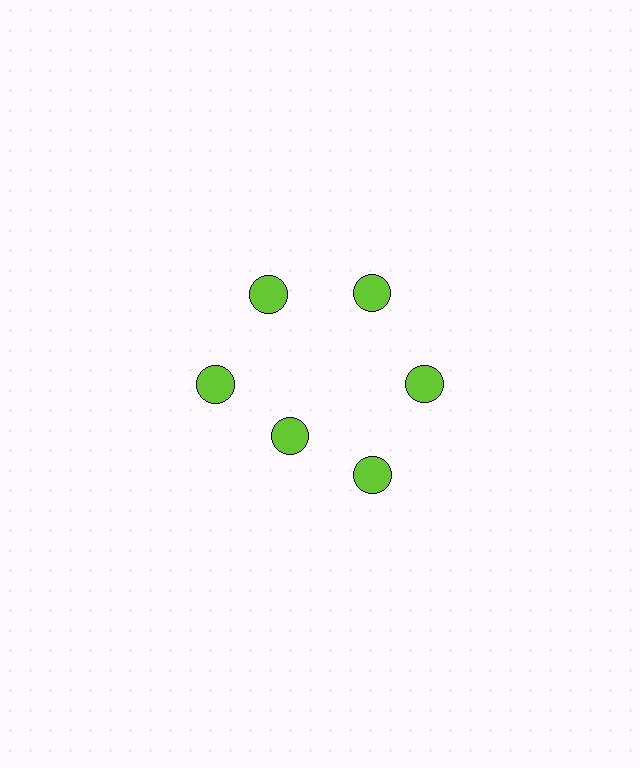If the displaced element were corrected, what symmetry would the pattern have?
It would have 6-fold rotational symmetry — the pattern would map onto itself every 60 degrees.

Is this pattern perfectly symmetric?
No. The 6 lime circles are arranged in a ring, but one element near the 7 o'clock position is pulled inward toward the center, breaking the 6-fold rotational symmetry.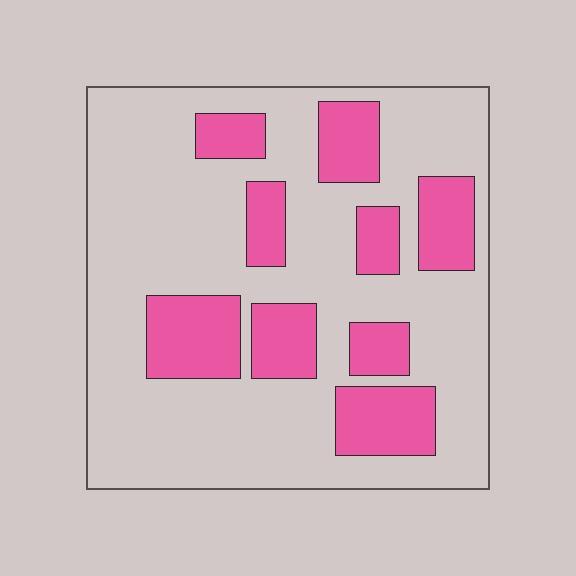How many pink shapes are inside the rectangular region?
9.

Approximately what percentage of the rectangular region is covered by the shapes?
Approximately 25%.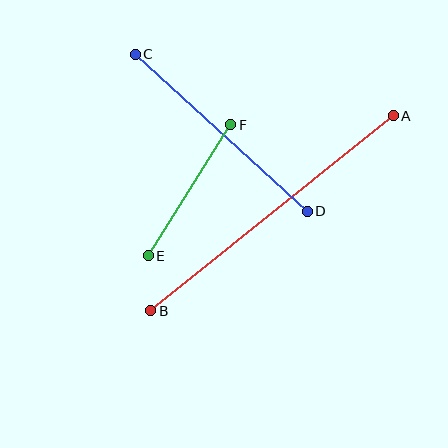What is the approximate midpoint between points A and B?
The midpoint is at approximately (272, 213) pixels.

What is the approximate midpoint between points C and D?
The midpoint is at approximately (221, 133) pixels.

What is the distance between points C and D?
The distance is approximately 233 pixels.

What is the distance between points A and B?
The distance is approximately 311 pixels.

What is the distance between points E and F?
The distance is approximately 155 pixels.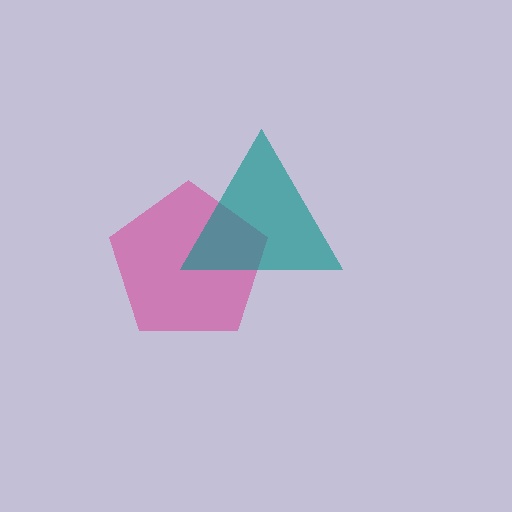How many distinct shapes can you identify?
There are 2 distinct shapes: a magenta pentagon, a teal triangle.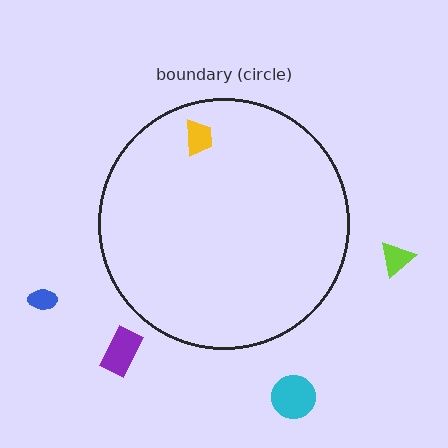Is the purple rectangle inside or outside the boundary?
Outside.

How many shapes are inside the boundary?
1 inside, 4 outside.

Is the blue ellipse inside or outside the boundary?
Outside.